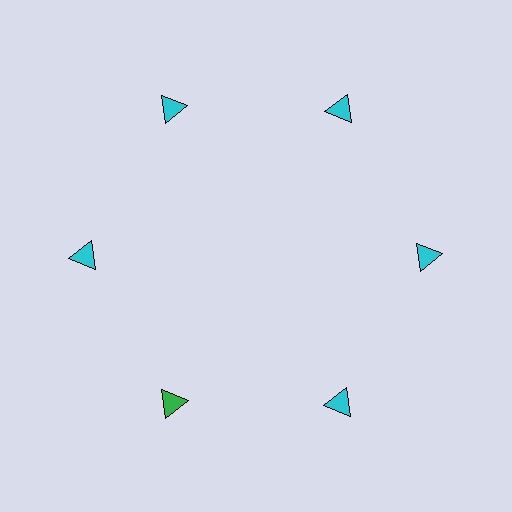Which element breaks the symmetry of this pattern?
The green triangle at roughly the 7 o'clock position breaks the symmetry. All other shapes are cyan triangles.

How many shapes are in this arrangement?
There are 6 shapes arranged in a ring pattern.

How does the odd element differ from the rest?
It has a different color: green instead of cyan.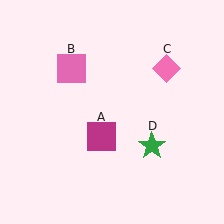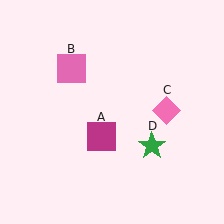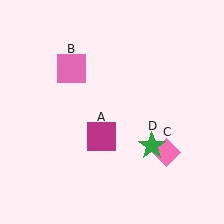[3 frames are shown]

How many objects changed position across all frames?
1 object changed position: pink diamond (object C).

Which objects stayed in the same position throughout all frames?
Magenta square (object A) and pink square (object B) and green star (object D) remained stationary.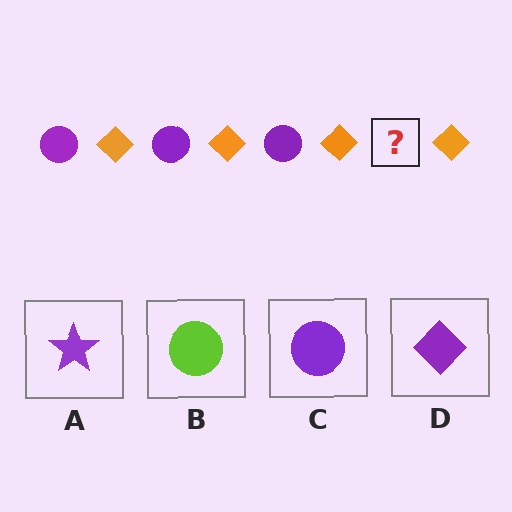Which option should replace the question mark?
Option C.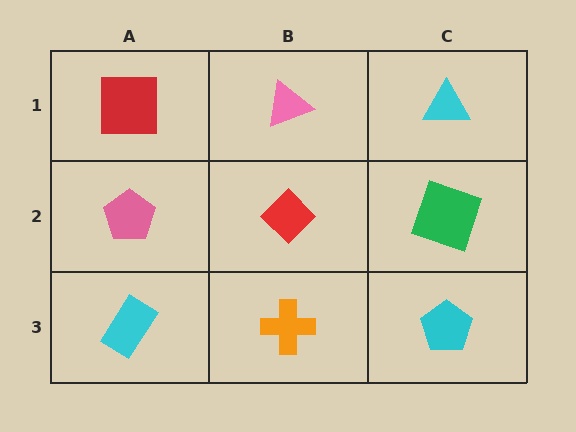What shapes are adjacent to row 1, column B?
A red diamond (row 2, column B), a red square (row 1, column A), a cyan triangle (row 1, column C).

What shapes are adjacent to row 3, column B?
A red diamond (row 2, column B), a cyan rectangle (row 3, column A), a cyan pentagon (row 3, column C).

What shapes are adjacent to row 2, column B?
A pink triangle (row 1, column B), an orange cross (row 3, column B), a pink pentagon (row 2, column A), a green square (row 2, column C).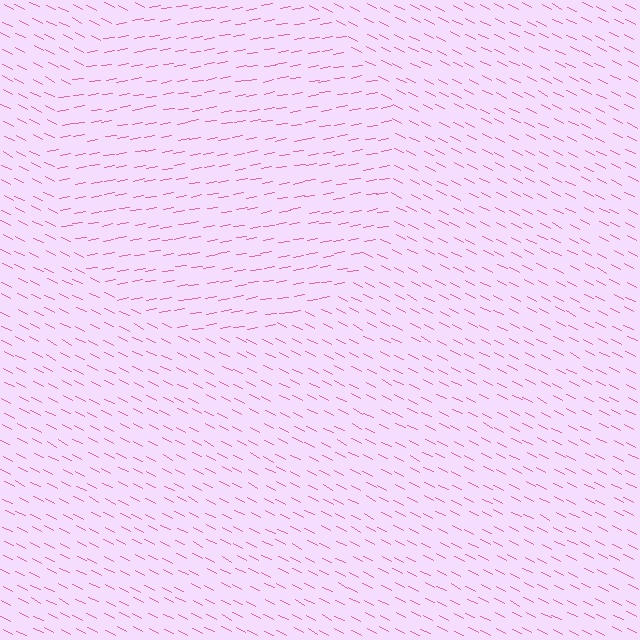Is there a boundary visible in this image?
Yes, there is a texture boundary formed by a change in line orientation.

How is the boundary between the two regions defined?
The boundary is defined purely by a change in line orientation (approximately 37 degrees difference). All lines are the same color and thickness.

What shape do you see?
I see a circle.